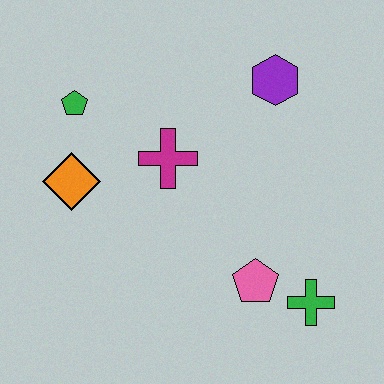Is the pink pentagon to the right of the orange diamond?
Yes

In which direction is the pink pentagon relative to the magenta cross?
The pink pentagon is below the magenta cross.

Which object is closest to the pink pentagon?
The green cross is closest to the pink pentagon.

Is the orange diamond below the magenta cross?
Yes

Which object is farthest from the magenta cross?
The green cross is farthest from the magenta cross.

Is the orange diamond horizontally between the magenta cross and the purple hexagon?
No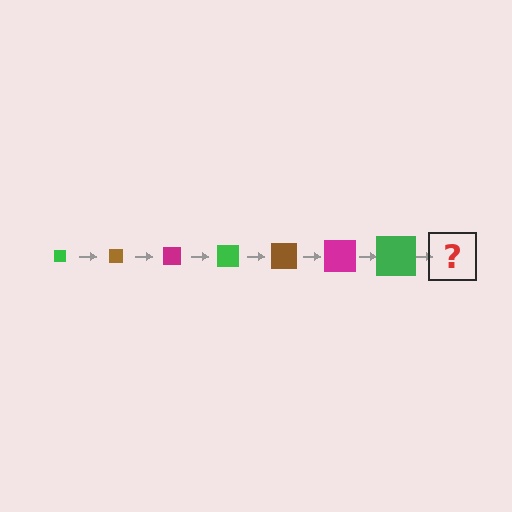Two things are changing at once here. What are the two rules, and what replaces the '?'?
The two rules are that the square grows larger each step and the color cycles through green, brown, and magenta. The '?' should be a brown square, larger than the previous one.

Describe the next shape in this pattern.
It should be a brown square, larger than the previous one.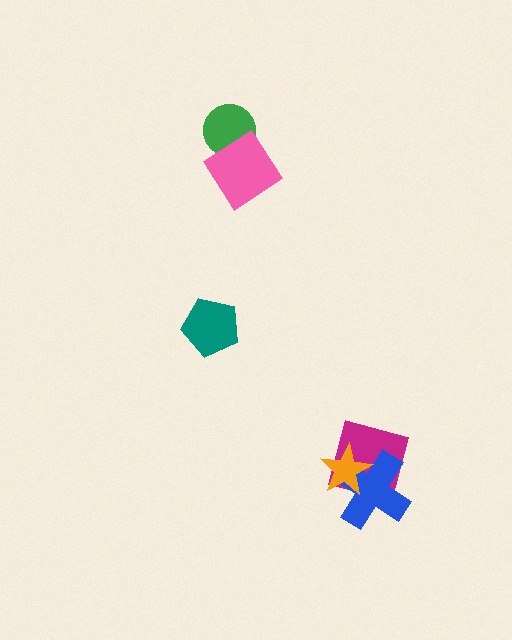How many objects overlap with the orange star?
2 objects overlap with the orange star.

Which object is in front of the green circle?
The pink diamond is in front of the green circle.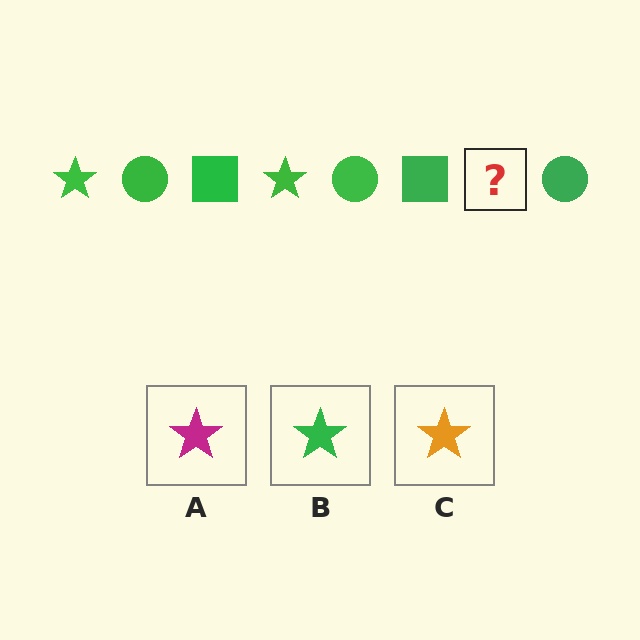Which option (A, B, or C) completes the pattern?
B.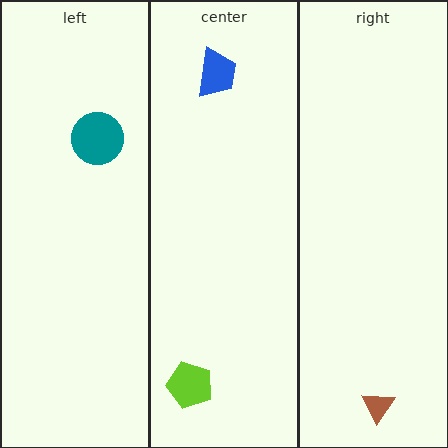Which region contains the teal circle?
The left region.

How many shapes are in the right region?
1.